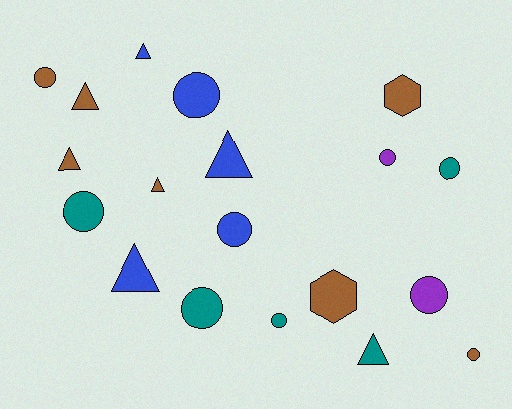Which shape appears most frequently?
Circle, with 10 objects.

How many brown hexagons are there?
There are 2 brown hexagons.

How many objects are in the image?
There are 19 objects.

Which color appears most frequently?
Brown, with 7 objects.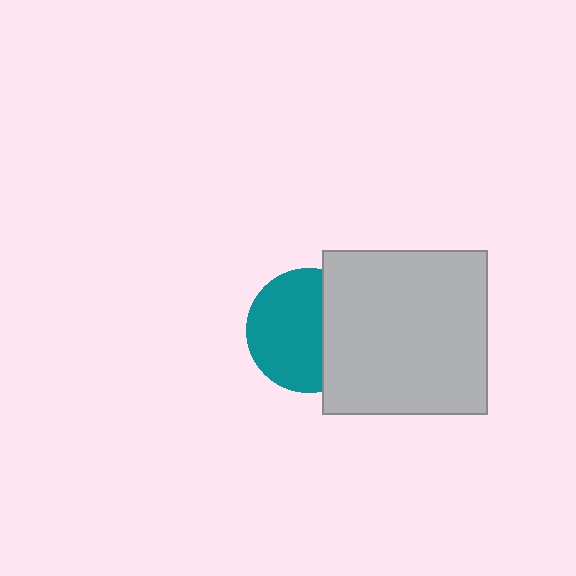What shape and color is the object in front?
The object in front is a light gray square.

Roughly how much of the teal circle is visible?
About half of it is visible (roughly 63%).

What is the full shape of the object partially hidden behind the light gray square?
The partially hidden object is a teal circle.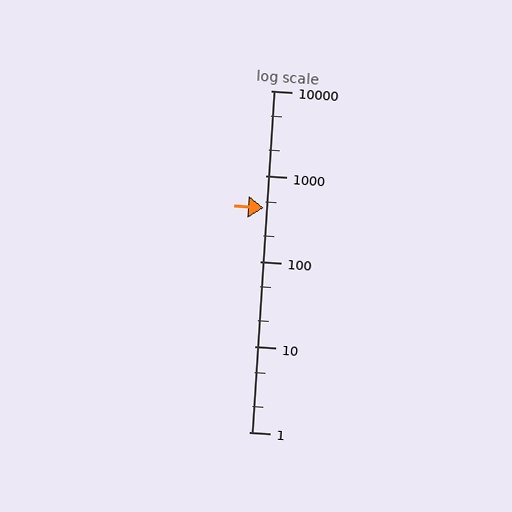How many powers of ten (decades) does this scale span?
The scale spans 4 decades, from 1 to 10000.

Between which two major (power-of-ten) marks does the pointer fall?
The pointer is between 100 and 1000.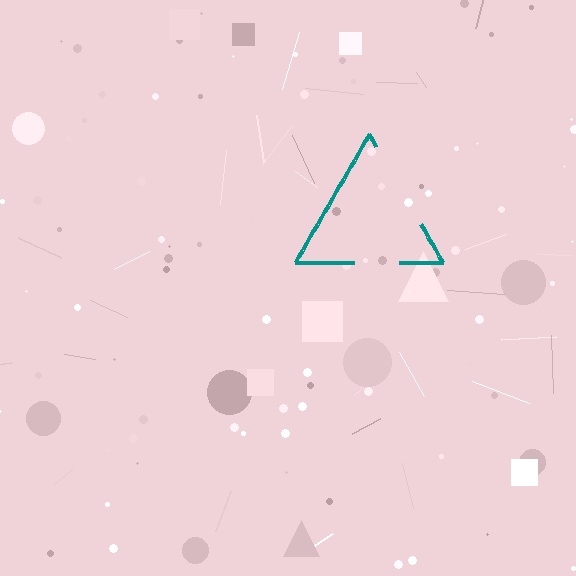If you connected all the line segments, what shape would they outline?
They would outline a triangle.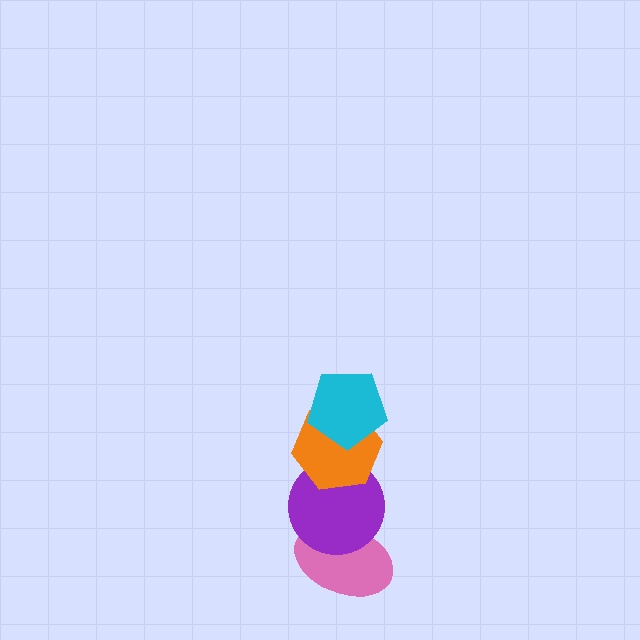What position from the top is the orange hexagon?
The orange hexagon is 2nd from the top.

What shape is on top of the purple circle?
The orange hexagon is on top of the purple circle.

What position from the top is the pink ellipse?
The pink ellipse is 4th from the top.